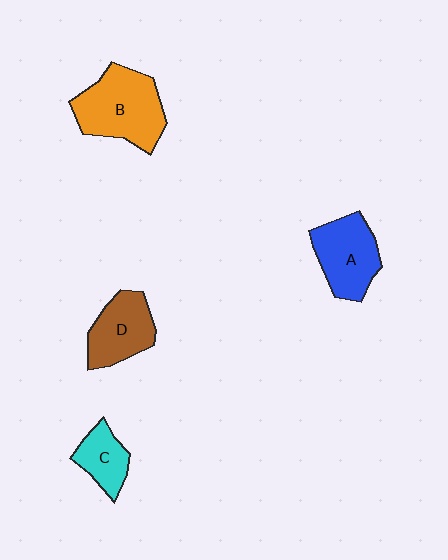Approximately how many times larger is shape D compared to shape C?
Approximately 1.5 times.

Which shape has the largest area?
Shape B (orange).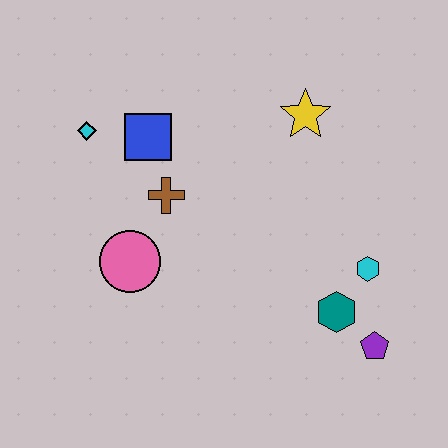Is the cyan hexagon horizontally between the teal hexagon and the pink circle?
No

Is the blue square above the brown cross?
Yes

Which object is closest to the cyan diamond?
The blue square is closest to the cyan diamond.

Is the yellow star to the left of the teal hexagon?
Yes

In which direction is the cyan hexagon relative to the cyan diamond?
The cyan hexagon is to the right of the cyan diamond.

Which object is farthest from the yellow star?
The purple pentagon is farthest from the yellow star.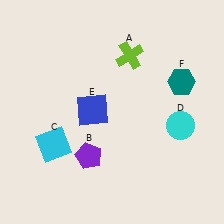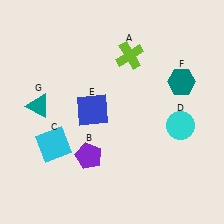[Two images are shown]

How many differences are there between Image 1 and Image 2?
There is 1 difference between the two images.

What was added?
A teal triangle (G) was added in Image 2.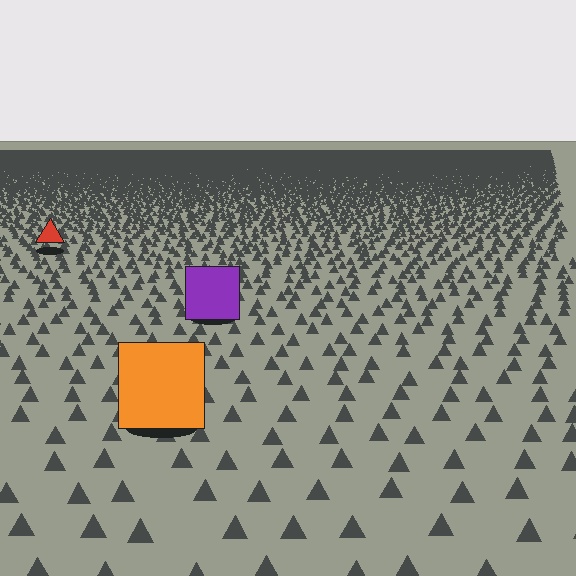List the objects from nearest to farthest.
From nearest to farthest: the orange square, the purple square, the red triangle.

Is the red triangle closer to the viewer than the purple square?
No. The purple square is closer — you can tell from the texture gradient: the ground texture is coarser near it.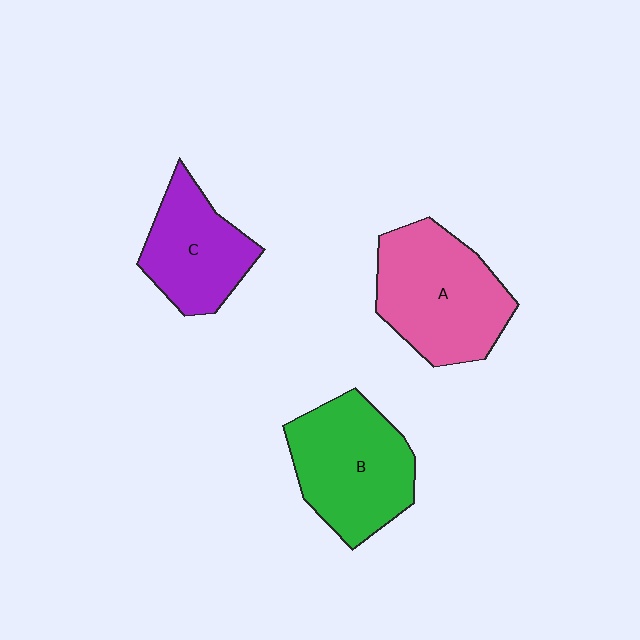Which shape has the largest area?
Shape A (pink).